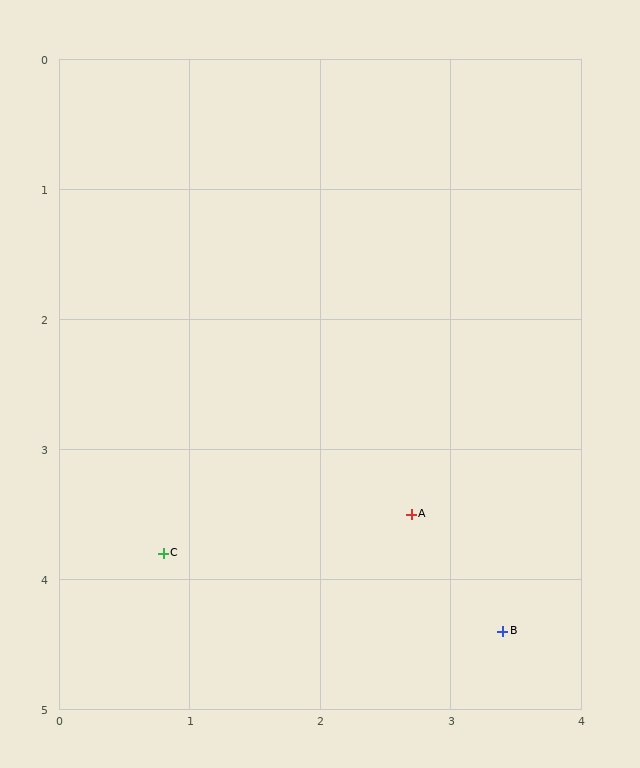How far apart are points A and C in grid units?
Points A and C are about 1.9 grid units apart.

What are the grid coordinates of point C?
Point C is at approximately (0.8, 3.8).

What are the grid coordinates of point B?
Point B is at approximately (3.4, 4.4).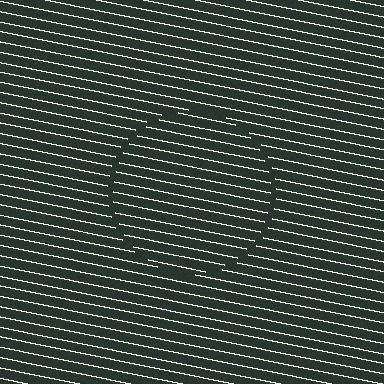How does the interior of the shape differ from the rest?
The interior of the shape contains the same grating, shifted by half a period — the contour is defined by the phase discontinuity where line-ends from the inner and outer gratings abut.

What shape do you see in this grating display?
An illusory circle. The interior of the shape contains the same grating, shifted by half a period — the contour is defined by the phase discontinuity where line-ends from the inner and outer gratings abut.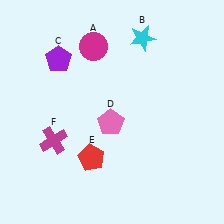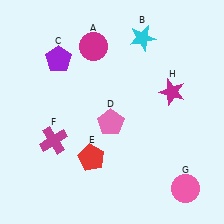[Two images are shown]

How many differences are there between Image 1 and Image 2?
There are 2 differences between the two images.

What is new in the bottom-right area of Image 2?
A pink circle (G) was added in the bottom-right area of Image 2.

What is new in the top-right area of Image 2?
A magenta star (H) was added in the top-right area of Image 2.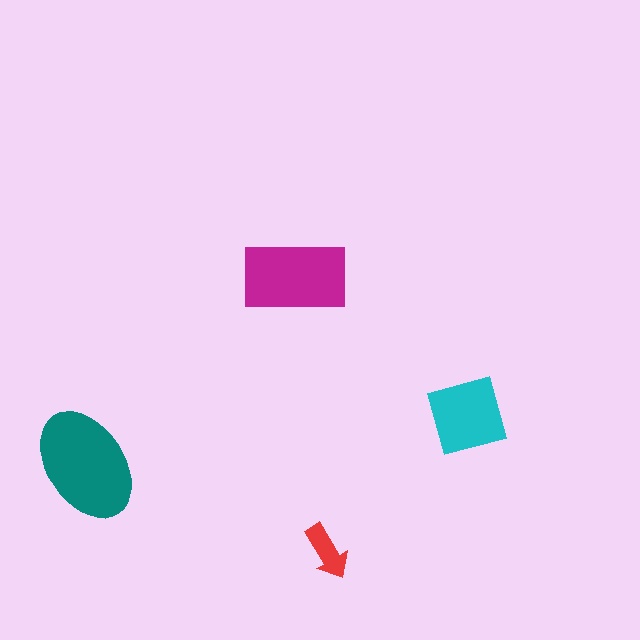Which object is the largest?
The teal ellipse.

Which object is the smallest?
The red arrow.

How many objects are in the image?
There are 4 objects in the image.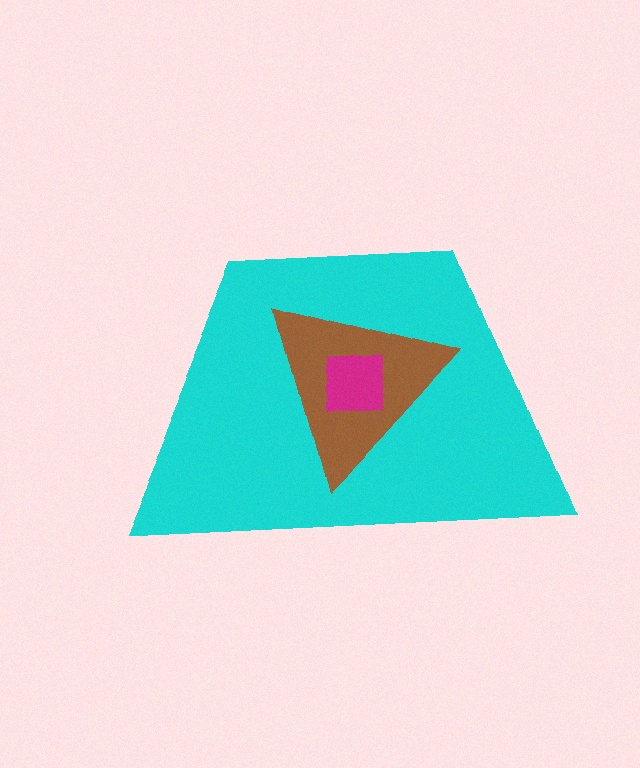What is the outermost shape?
The cyan trapezoid.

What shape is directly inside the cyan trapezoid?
The brown triangle.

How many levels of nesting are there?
3.